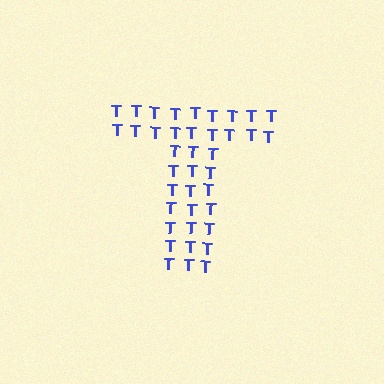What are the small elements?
The small elements are letter T's.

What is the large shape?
The large shape is the letter T.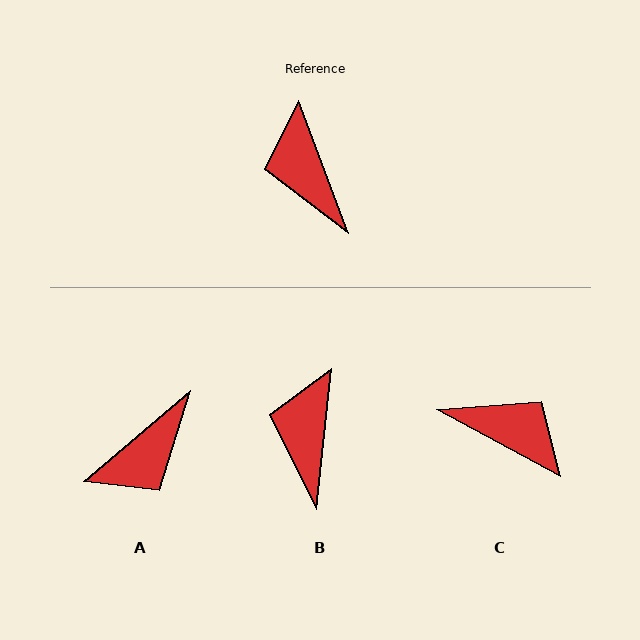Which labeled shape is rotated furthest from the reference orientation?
C, about 139 degrees away.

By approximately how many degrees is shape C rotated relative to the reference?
Approximately 139 degrees clockwise.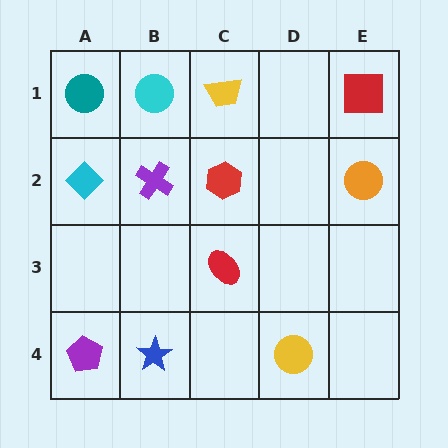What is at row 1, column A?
A teal circle.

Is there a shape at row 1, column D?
No, that cell is empty.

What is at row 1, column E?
A red square.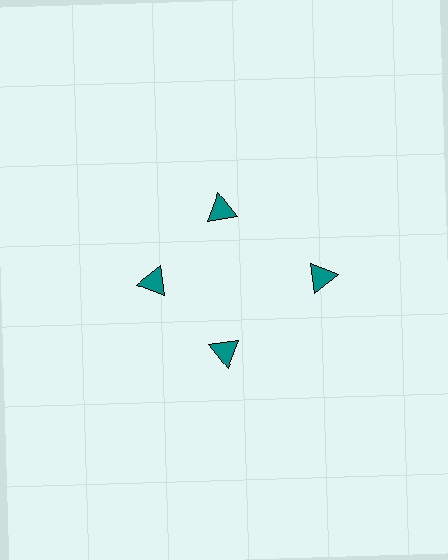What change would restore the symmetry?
The symmetry would be restored by moving it inward, back onto the ring so that all 4 triangles sit at equal angles and equal distance from the center.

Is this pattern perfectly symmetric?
No. The 4 teal triangles are arranged in a ring, but one element near the 3 o'clock position is pushed outward from the center, breaking the 4-fold rotational symmetry.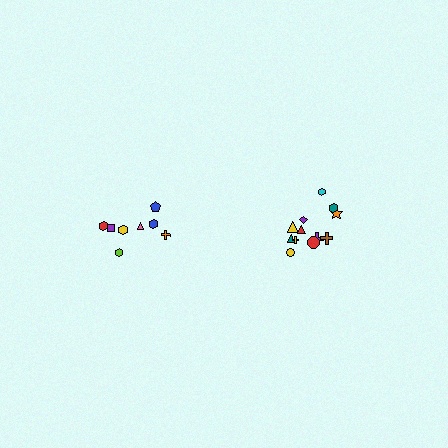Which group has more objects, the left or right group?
The right group.